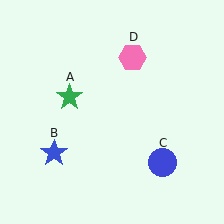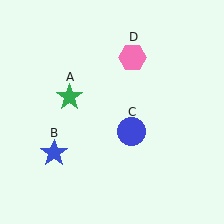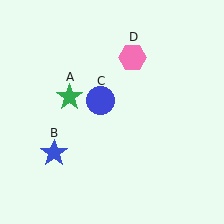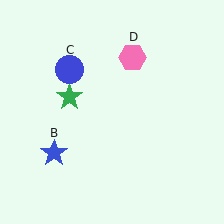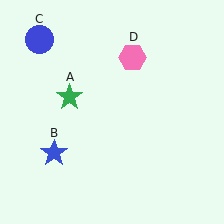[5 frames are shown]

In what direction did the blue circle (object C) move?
The blue circle (object C) moved up and to the left.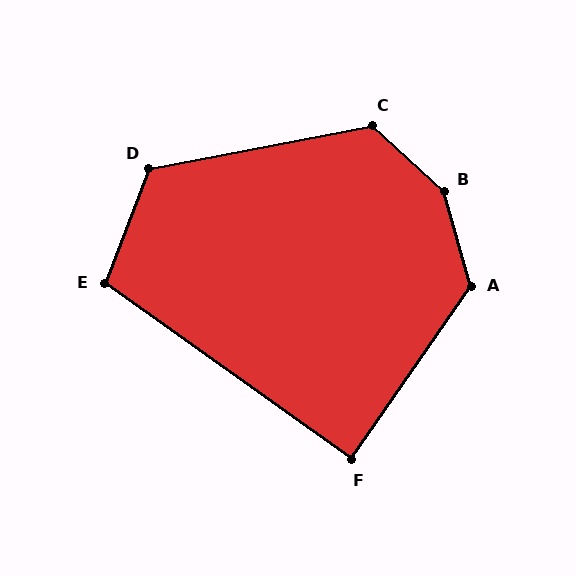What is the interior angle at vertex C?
Approximately 126 degrees (obtuse).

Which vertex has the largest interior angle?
B, at approximately 149 degrees.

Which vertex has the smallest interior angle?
F, at approximately 89 degrees.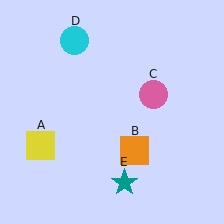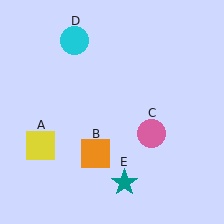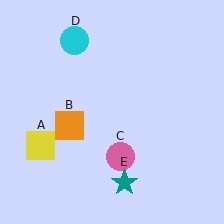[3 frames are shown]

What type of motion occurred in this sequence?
The orange square (object B), pink circle (object C) rotated clockwise around the center of the scene.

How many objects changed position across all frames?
2 objects changed position: orange square (object B), pink circle (object C).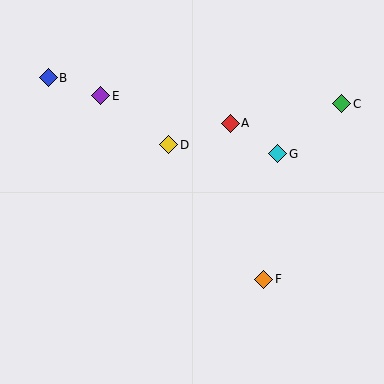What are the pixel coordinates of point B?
Point B is at (48, 78).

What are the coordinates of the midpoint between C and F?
The midpoint between C and F is at (303, 191).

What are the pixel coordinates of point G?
Point G is at (278, 154).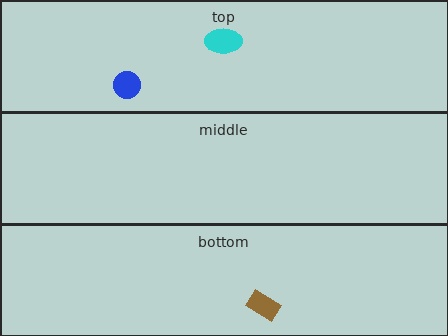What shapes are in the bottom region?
The brown rectangle.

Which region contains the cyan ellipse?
The top region.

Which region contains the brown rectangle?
The bottom region.